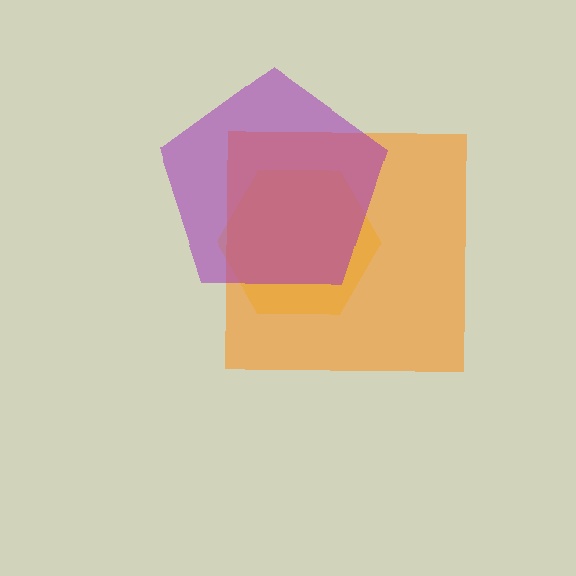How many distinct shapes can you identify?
There are 3 distinct shapes: a yellow hexagon, an orange square, a purple pentagon.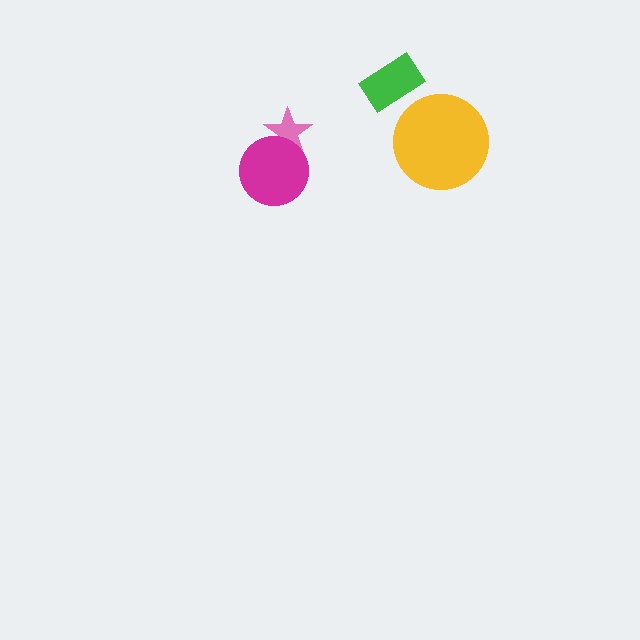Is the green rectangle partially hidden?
No, no other shape covers it.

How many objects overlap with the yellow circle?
0 objects overlap with the yellow circle.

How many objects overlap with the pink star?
1 object overlaps with the pink star.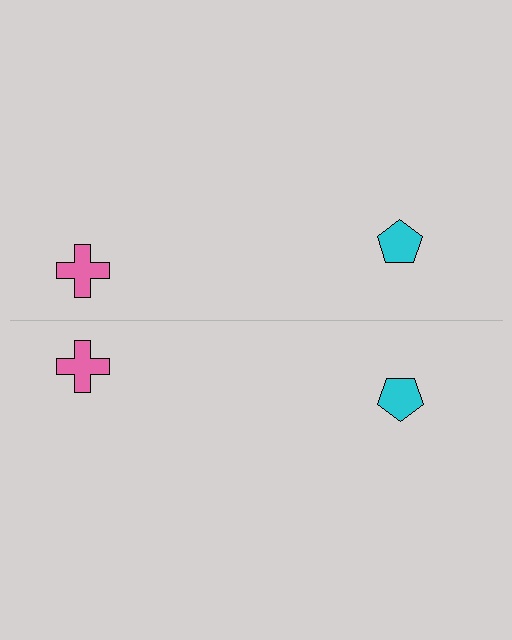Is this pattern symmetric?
Yes, this pattern has bilateral (reflection) symmetry.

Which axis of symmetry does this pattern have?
The pattern has a horizontal axis of symmetry running through the center of the image.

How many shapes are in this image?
There are 4 shapes in this image.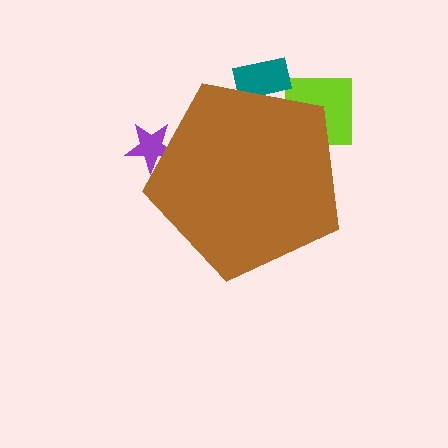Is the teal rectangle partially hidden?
Yes, the teal rectangle is partially hidden behind the brown pentagon.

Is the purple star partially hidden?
Yes, the purple star is partially hidden behind the brown pentagon.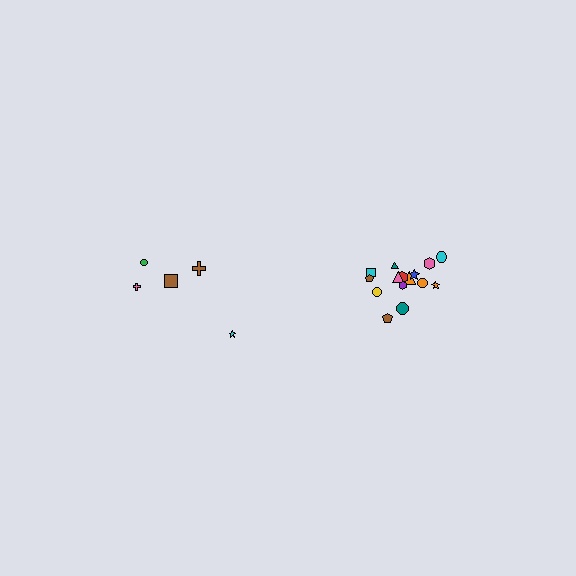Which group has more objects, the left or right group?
The right group.